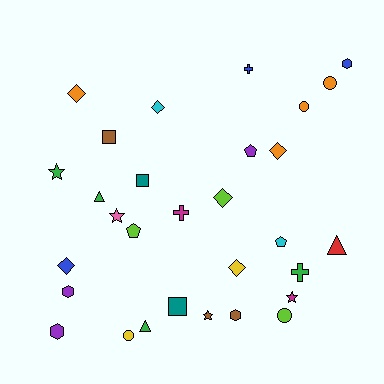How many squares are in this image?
There are 3 squares.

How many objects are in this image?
There are 30 objects.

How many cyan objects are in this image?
There are 2 cyan objects.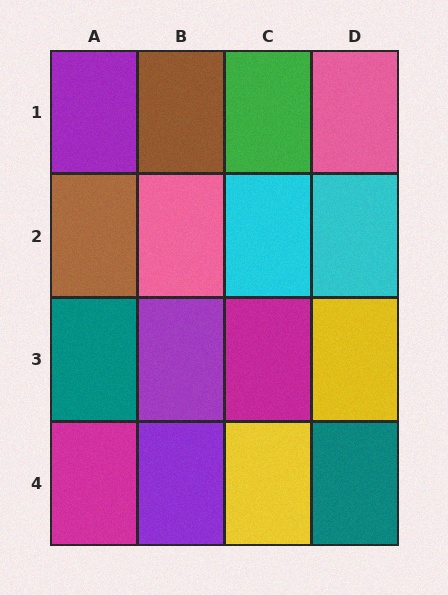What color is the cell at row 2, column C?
Cyan.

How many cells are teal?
2 cells are teal.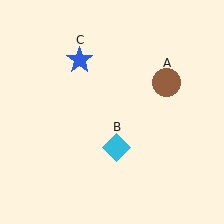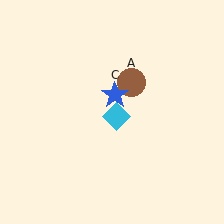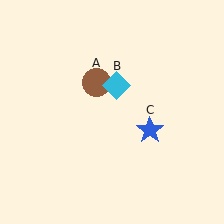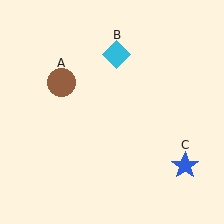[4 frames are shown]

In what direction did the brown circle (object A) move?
The brown circle (object A) moved left.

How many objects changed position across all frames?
3 objects changed position: brown circle (object A), cyan diamond (object B), blue star (object C).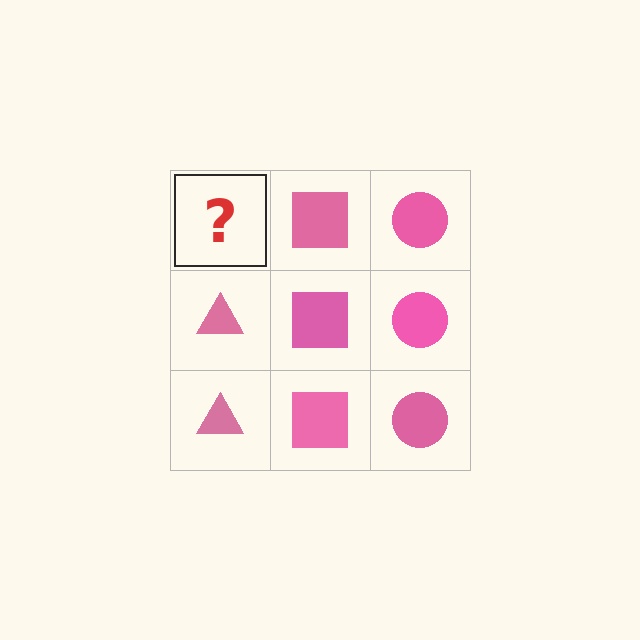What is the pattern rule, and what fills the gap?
The rule is that each column has a consistent shape. The gap should be filled with a pink triangle.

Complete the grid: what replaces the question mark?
The question mark should be replaced with a pink triangle.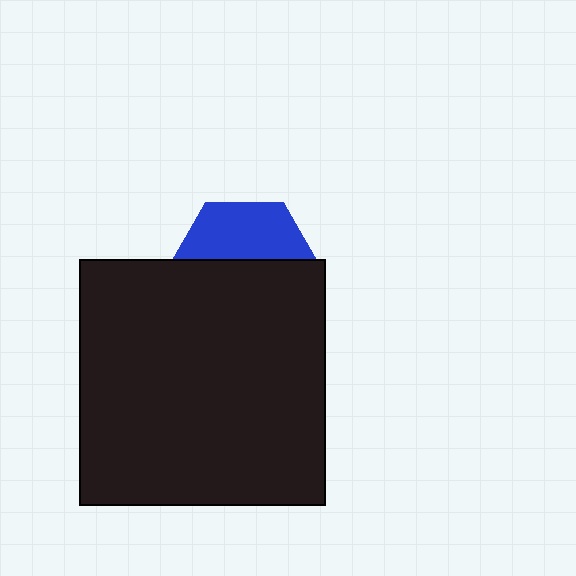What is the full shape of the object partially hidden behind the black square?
The partially hidden object is a blue hexagon.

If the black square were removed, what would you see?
You would see the complete blue hexagon.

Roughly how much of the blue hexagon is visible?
A small part of it is visible (roughly 40%).